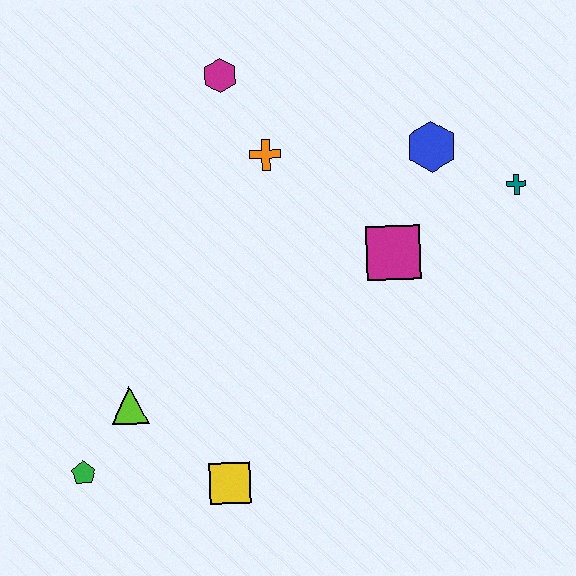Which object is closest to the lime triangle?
The green pentagon is closest to the lime triangle.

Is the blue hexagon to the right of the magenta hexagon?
Yes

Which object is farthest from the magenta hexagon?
The green pentagon is farthest from the magenta hexagon.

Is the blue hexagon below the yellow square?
No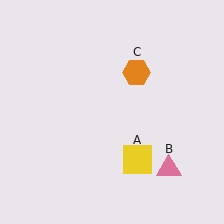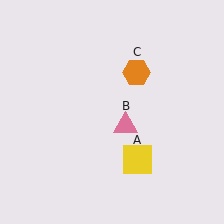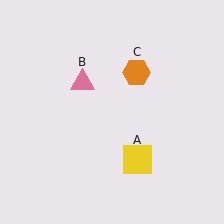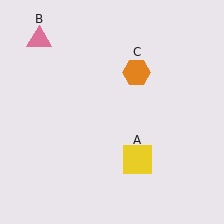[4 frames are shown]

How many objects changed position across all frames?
1 object changed position: pink triangle (object B).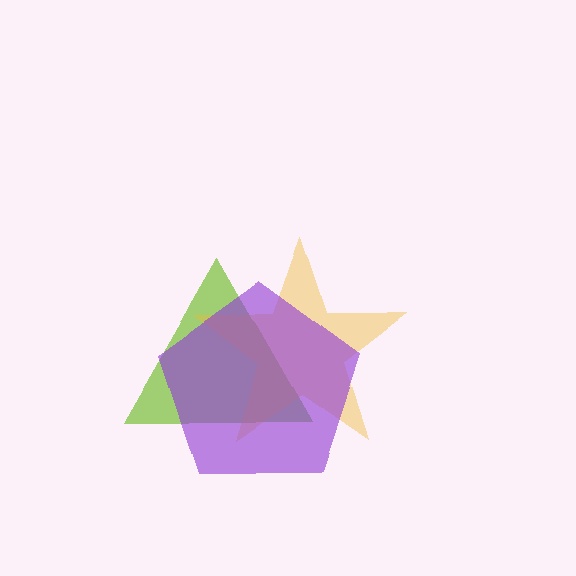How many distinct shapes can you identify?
There are 3 distinct shapes: a lime triangle, a yellow star, a purple pentagon.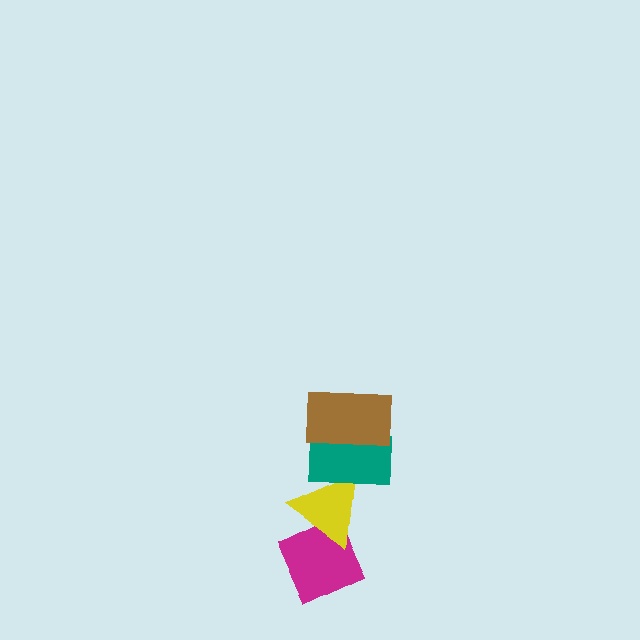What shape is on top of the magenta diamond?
The yellow triangle is on top of the magenta diamond.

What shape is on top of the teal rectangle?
The brown rectangle is on top of the teal rectangle.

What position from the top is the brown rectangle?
The brown rectangle is 1st from the top.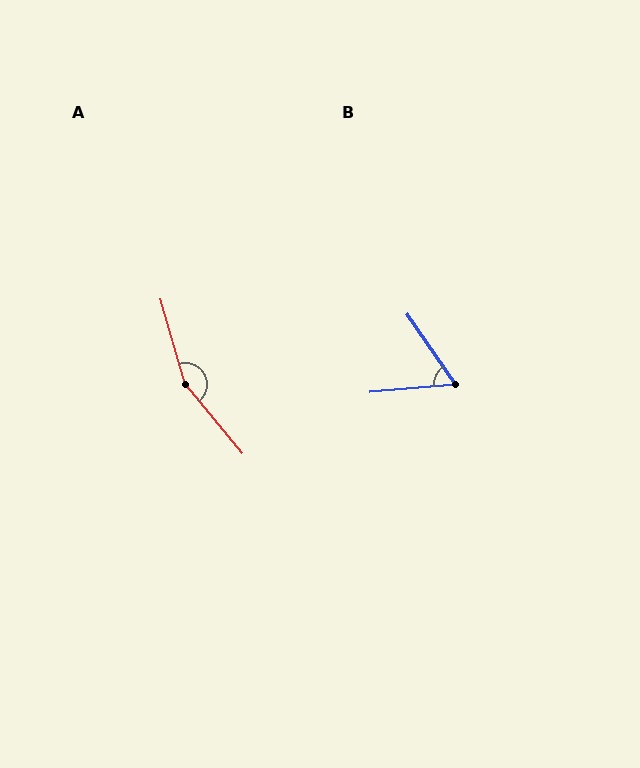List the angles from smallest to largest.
B (61°), A (157°).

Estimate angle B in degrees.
Approximately 61 degrees.